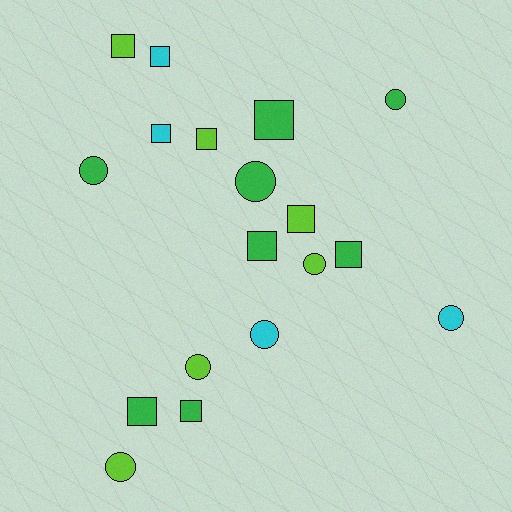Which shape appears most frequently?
Square, with 10 objects.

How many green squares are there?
There are 5 green squares.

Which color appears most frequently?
Green, with 8 objects.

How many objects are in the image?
There are 18 objects.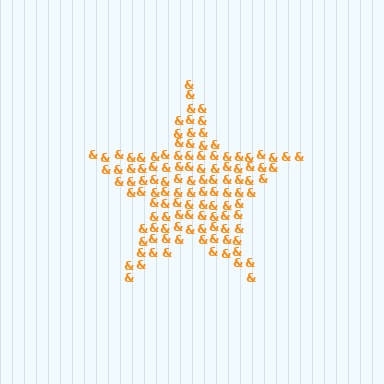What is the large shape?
The large shape is a star.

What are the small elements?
The small elements are ampersands.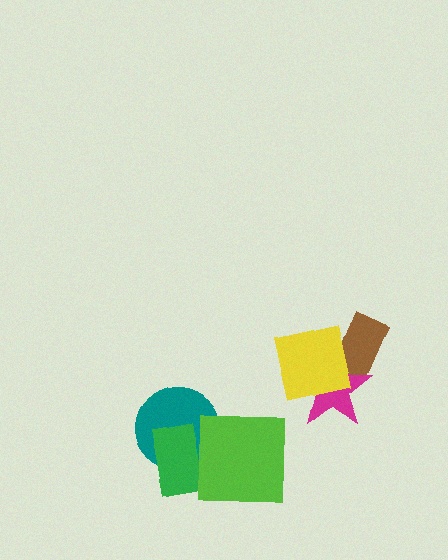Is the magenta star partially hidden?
Yes, it is partially covered by another shape.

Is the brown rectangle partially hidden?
Yes, it is partially covered by another shape.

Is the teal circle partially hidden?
Yes, it is partially covered by another shape.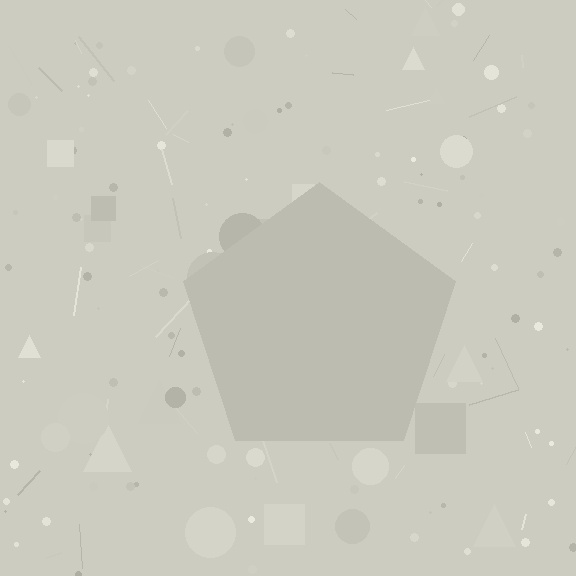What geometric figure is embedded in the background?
A pentagon is embedded in the background.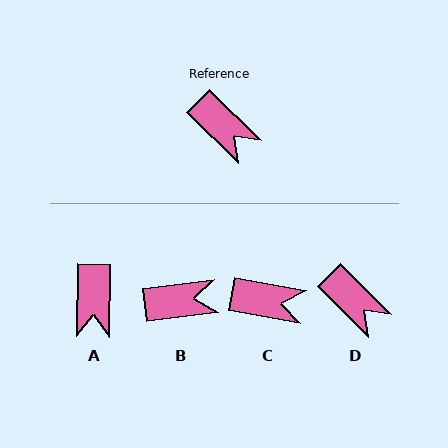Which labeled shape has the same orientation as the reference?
D.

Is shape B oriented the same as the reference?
No, it is off by about 52 degrees.